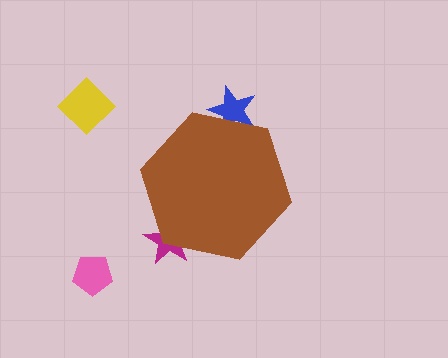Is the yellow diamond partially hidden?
No, the yellow diamond is fully visible.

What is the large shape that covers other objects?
A brown hexagon.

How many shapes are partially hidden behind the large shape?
2 shapes are partially hidden.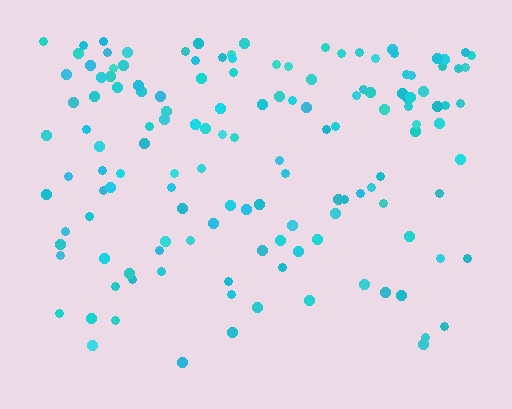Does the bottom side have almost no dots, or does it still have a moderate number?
Still a moderate number, just noticeably fewer than the top.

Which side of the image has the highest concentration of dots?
The top.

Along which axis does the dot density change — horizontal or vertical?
Vertical.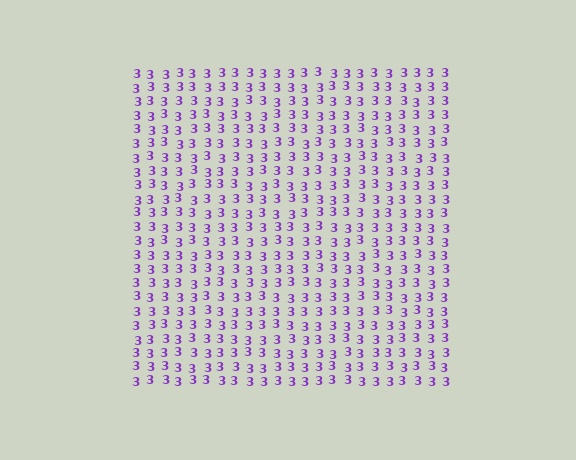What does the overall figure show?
The overall figure shows a square.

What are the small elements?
The small elements are digit 3's.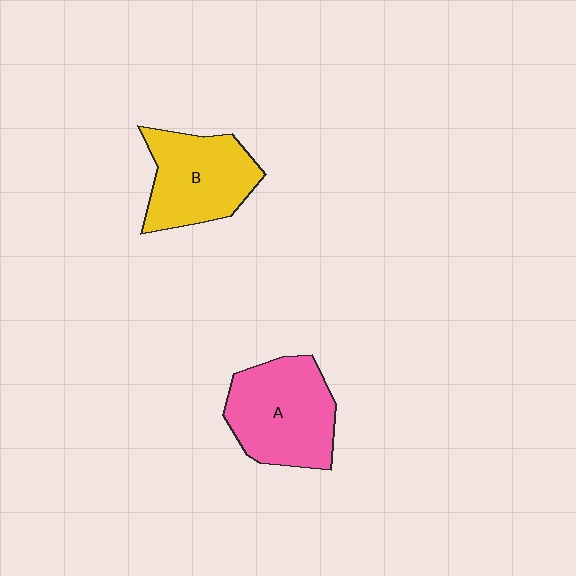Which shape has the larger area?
Shape A (pink).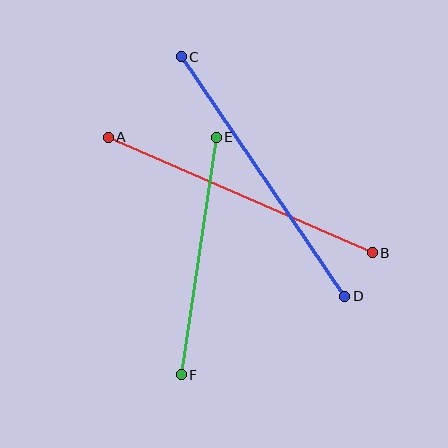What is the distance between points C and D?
The distance is approximately 290 pixels.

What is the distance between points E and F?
The distance is approximately 240 pixels.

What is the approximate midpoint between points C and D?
The midpoint is at approximately (263, 177) pixels.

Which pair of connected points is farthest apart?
Points C and D are farthest apart.